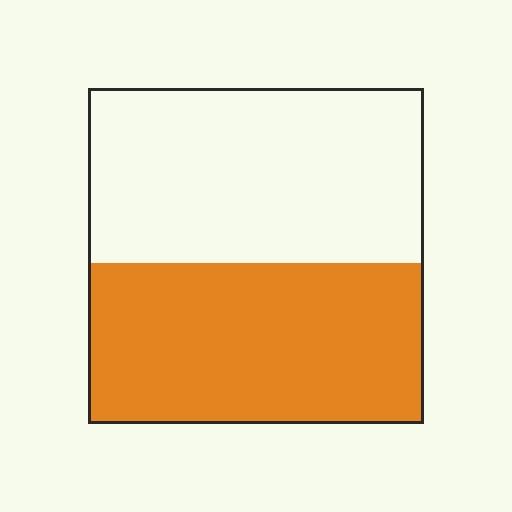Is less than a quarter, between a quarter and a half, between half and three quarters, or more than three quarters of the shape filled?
Between a quarter and a half.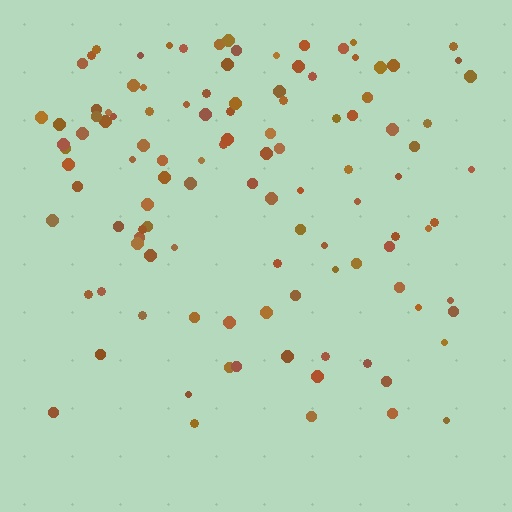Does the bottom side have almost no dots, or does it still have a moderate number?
Still a moderate number, just noticeably fewer than the top.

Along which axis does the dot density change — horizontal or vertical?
Vertical.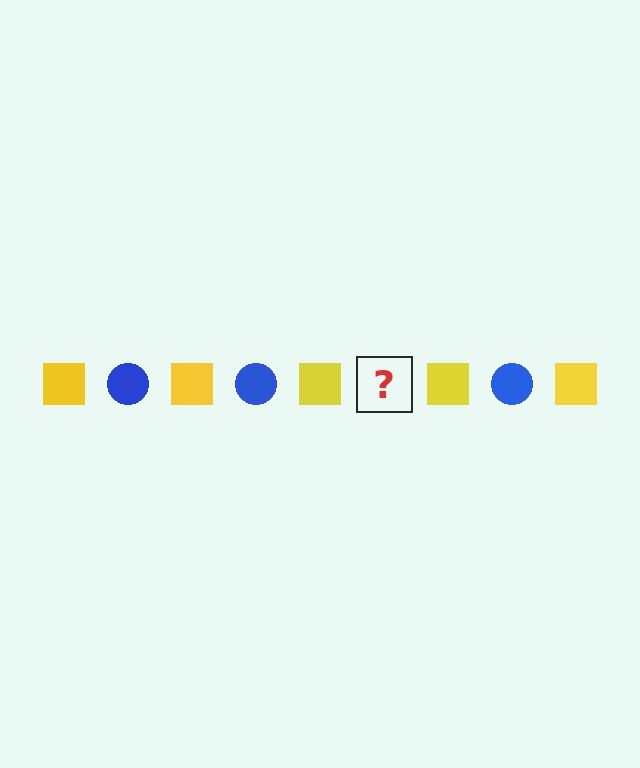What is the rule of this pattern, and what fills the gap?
The rule is that the pattern alternates between yellow square and blue circle. The gap should be filled with a blue circle.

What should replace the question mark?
The question mark should be replaced with a blue circle.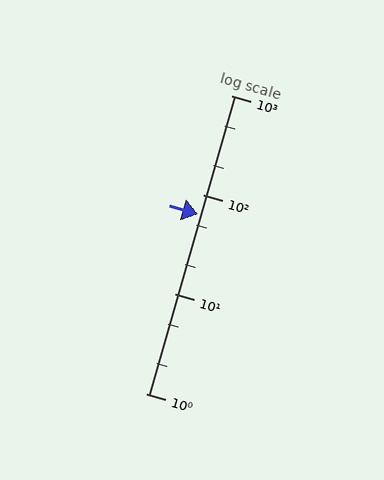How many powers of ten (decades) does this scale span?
The scale spans 3 decades, from 1 to 1000.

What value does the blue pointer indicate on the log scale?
The pointer indicates approximately 64.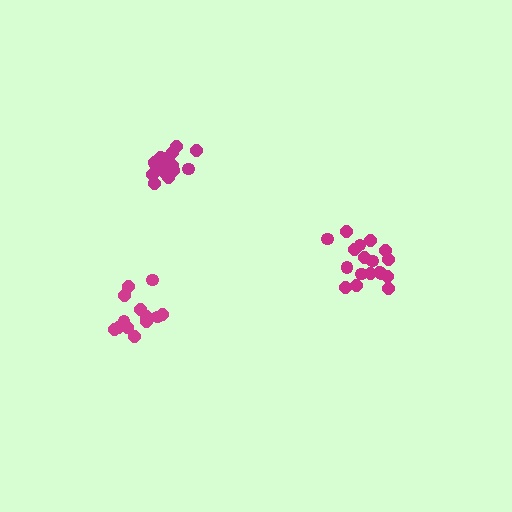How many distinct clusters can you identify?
There are 3 distinct clusters.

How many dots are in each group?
Group 1: 14 dots, Group 2: 18 dots, Group 3: 17 dots (49 total).